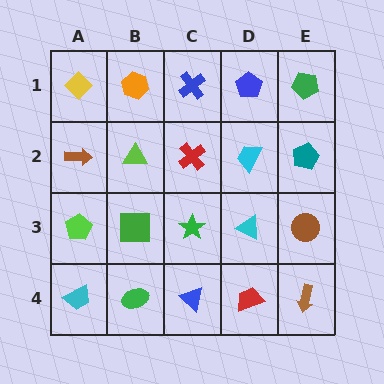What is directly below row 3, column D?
A red trapezoid.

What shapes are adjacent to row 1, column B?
A lime triangle (row 2, column B), a yellow diamond (row 1, column A), a blue cross (row 1, column C).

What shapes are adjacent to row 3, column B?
A lime triangle (row 2, column B), a green ellipse (row 4, column B), a lime pentagon (row 3, column A), a green star (row 3, column C).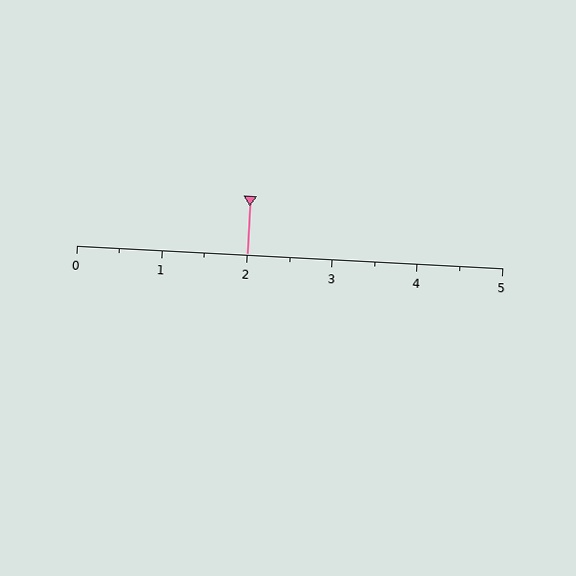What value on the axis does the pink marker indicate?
The marker indicates approximately 2.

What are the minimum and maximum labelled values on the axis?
The axis runs from 0 to 5.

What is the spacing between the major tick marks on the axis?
The major ticks are spaced 1 apart.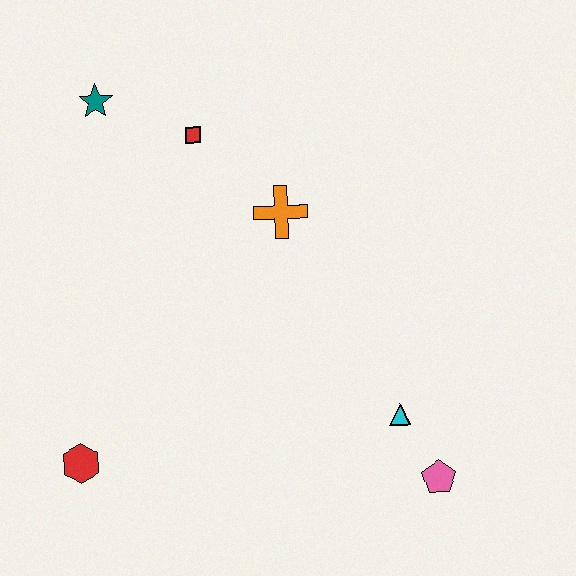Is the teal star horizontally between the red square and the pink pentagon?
No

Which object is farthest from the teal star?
The pink pentagon is farthest from the teal star.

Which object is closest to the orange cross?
The red square is closest to the orange cross.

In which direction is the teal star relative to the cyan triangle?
The teal star is above the cyan triangle.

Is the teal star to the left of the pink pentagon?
Yes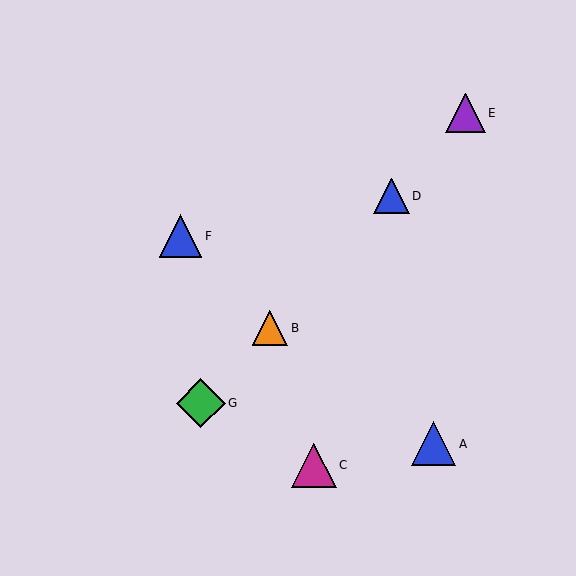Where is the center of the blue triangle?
The center of the blue triangle is at (181, 236).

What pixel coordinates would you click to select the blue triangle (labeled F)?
Click at (181, 236) to select the blue triangle F.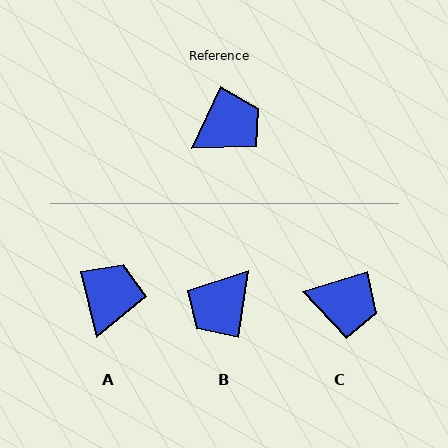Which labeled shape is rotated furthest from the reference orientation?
B, about 163 degrees away.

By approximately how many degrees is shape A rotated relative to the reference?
Approximately 38 degrees counter-clockwise.